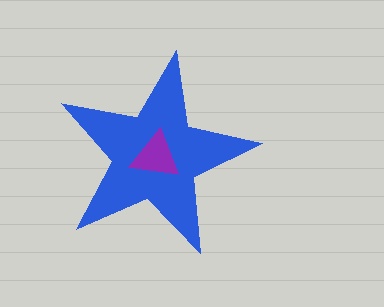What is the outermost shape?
The blue star.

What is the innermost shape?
The purple triangle.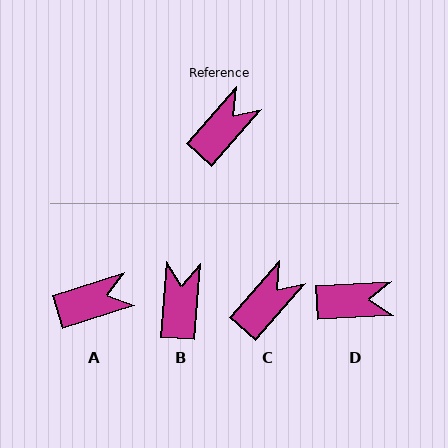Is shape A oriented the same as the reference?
No, it is off by about 31 degrees.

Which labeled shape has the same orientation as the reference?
C.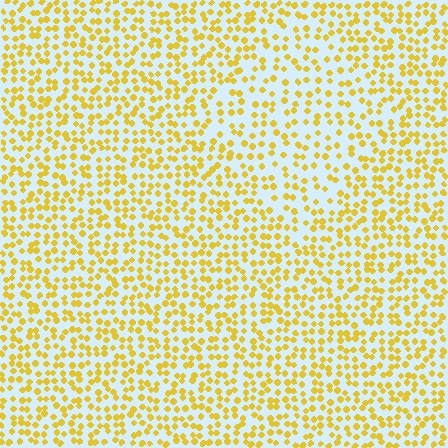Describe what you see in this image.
The image contains small yellow elements arranged at two different densities. A diamond-shaped region is visible where the elements are less densely packed than the surrounding area.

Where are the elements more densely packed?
The elements are more densely packed outside the diamond boundary.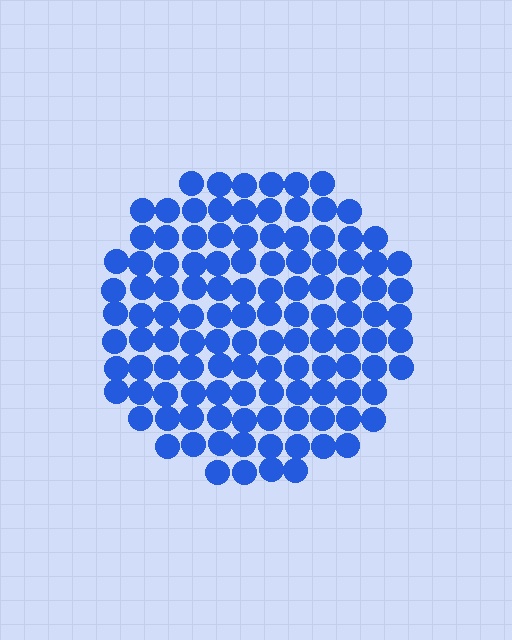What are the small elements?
The small elements are circles.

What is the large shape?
The large shape is a circle.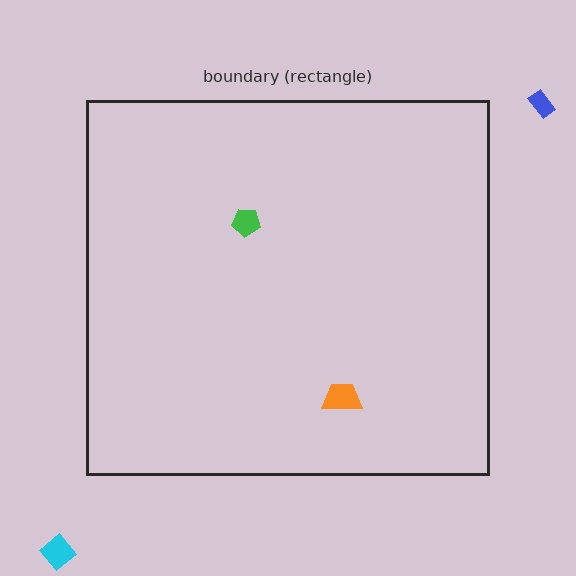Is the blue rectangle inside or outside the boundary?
Outside.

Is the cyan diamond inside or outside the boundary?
Outside.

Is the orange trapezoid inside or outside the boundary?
Inside.